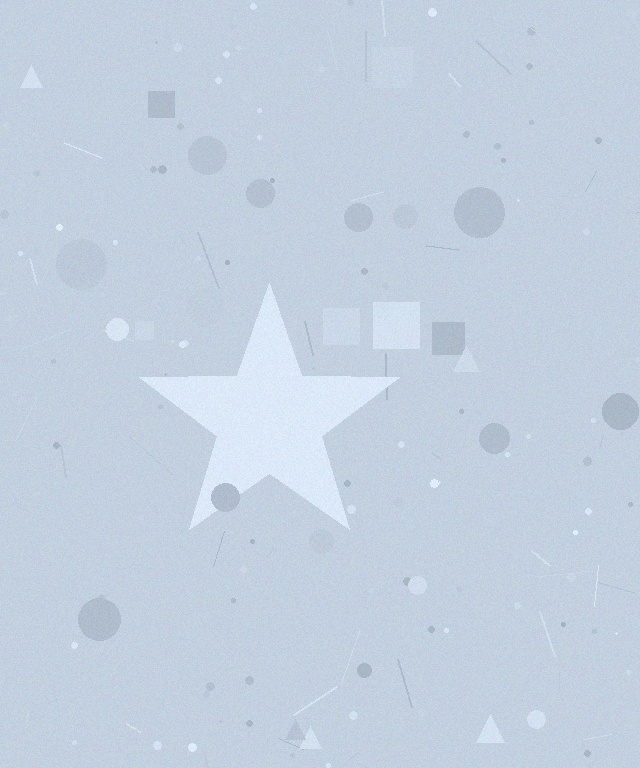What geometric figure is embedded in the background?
A star is embedded in the background.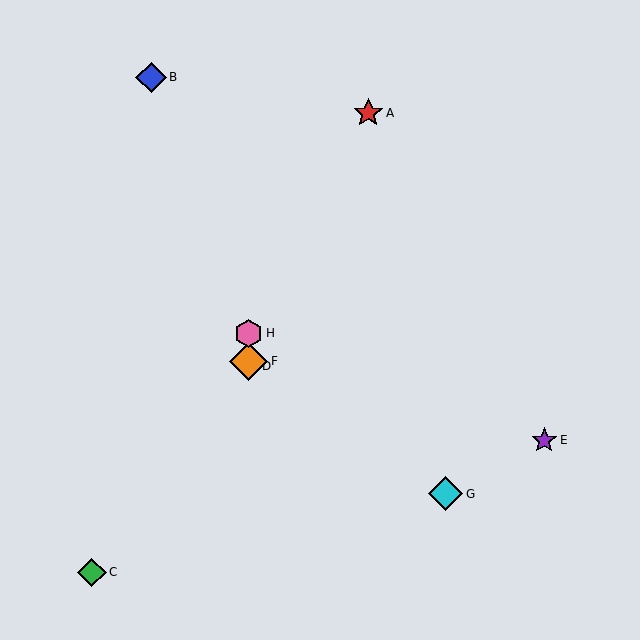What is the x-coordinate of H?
Object H is at x≈249.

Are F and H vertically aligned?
Yes, both are at x≈249.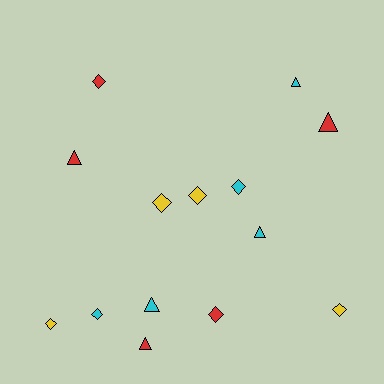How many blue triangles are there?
There are no blue triangles.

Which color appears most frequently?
Cyan, with 5 objects.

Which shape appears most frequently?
Diamond, with 8 objects.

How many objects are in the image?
There are 14 objects.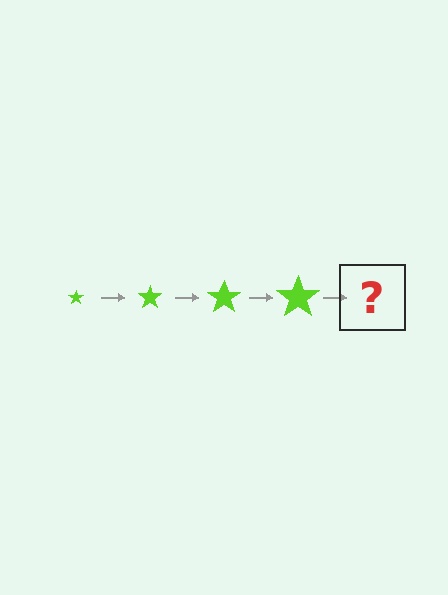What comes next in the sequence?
The next element should be a lime star, larger than the previous one.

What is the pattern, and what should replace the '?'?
The pattern is that the star gets progressively larger each step. The '?' should be a lime star, larger than the previous one.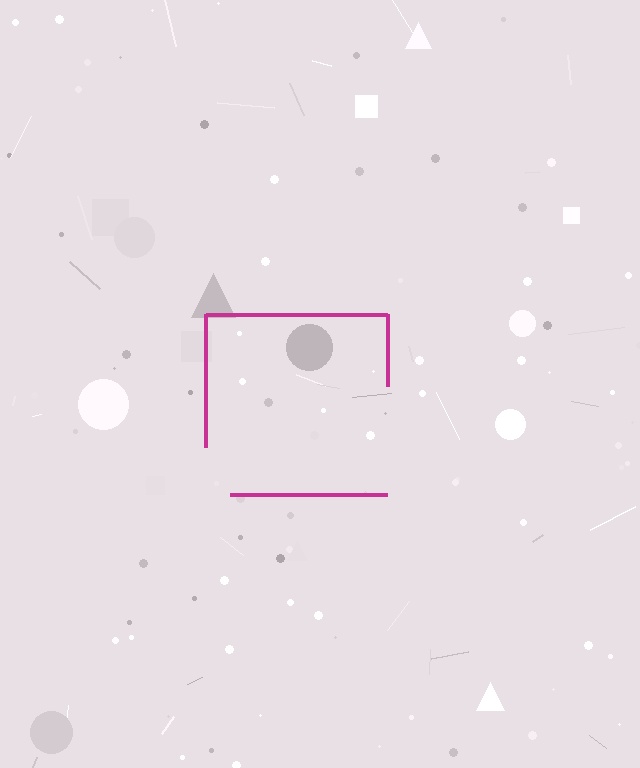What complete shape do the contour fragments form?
The contour fragments form a square.